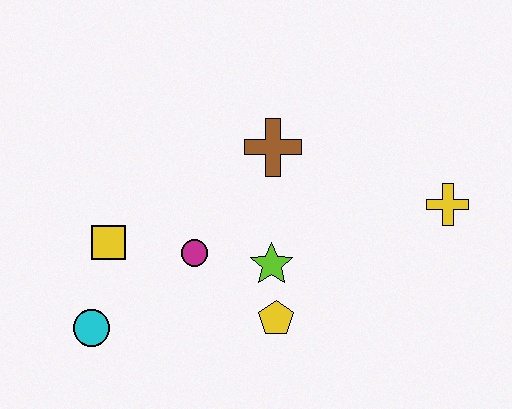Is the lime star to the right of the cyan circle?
Yes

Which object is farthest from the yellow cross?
The cyan circle is farthest from the yellow cross.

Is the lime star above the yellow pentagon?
Yes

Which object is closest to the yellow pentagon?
The lime star is closest to the yellow pentagon.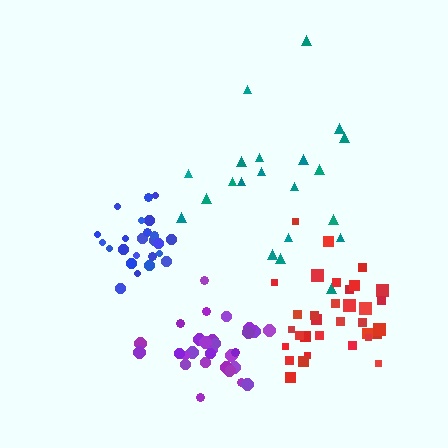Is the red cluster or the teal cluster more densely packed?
Red.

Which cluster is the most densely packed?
Purple.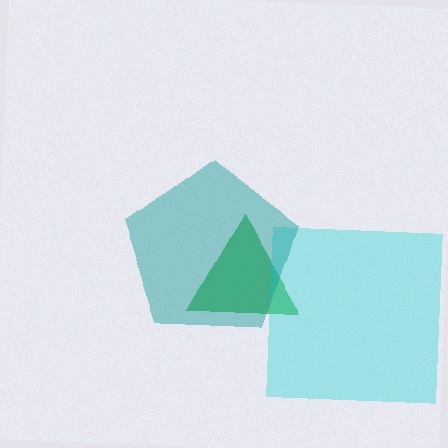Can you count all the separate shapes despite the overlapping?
Yes, there are 3 separate shapes.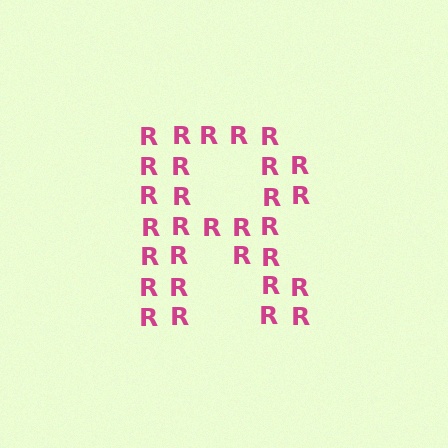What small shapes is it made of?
It is made of small letter R's.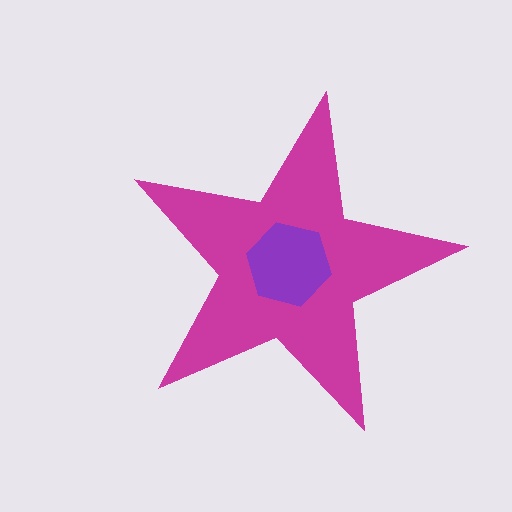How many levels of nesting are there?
2.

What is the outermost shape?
The magenta star.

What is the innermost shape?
The purple hexagon.